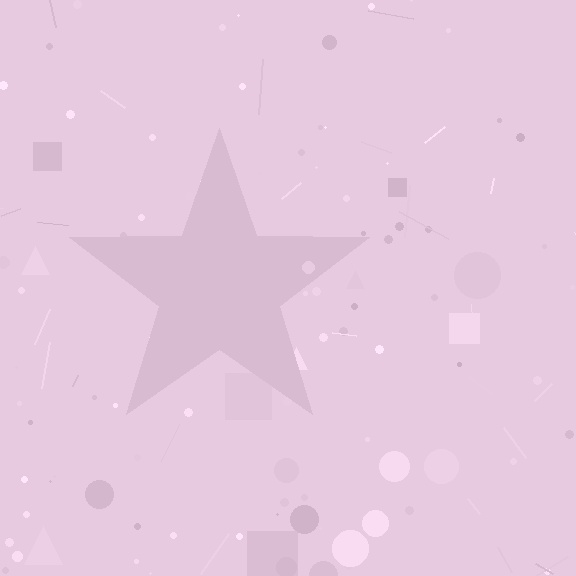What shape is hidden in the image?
A star is hidden in the image.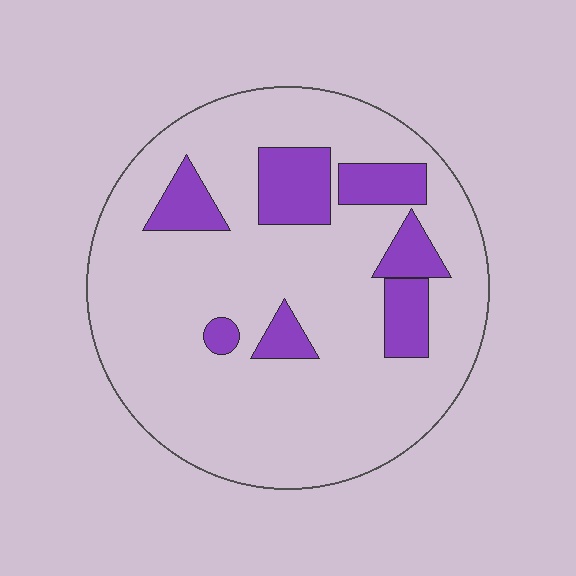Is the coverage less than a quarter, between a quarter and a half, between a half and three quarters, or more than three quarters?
Less than a quarter.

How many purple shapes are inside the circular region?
7.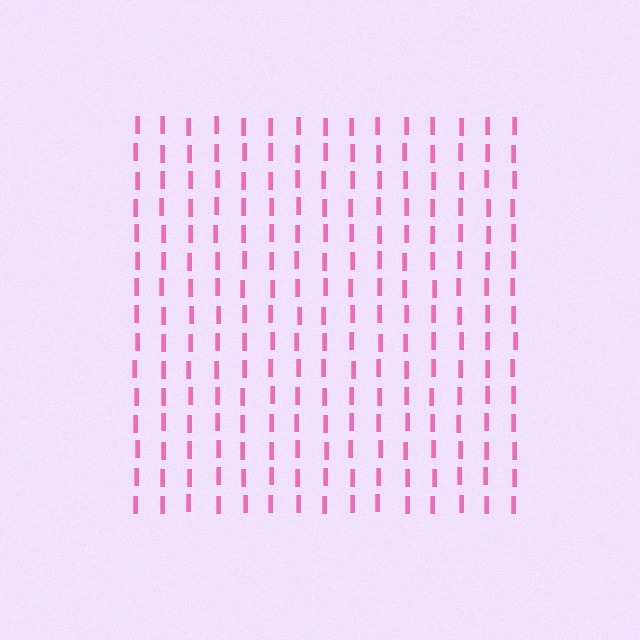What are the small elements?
The small elements are letter I's.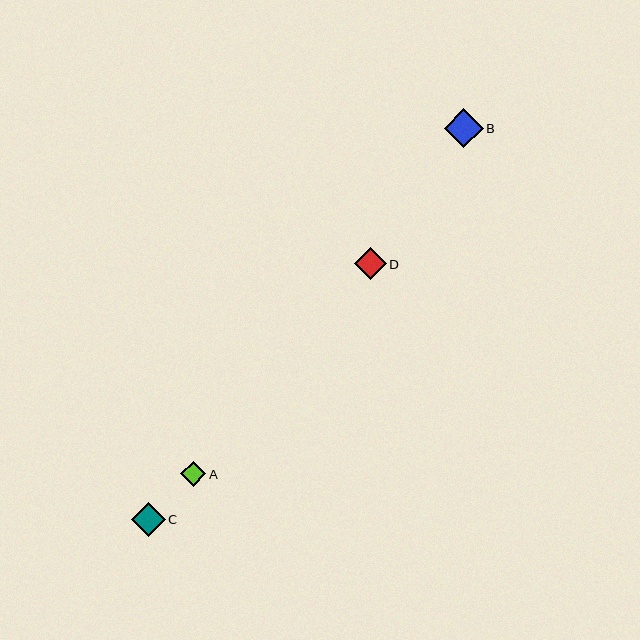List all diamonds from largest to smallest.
From largest to smallest: B, C, D, A.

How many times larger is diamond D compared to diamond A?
Diamond D is approximately 1.3 times the size of diamond A.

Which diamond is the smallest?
Diamond A is the smallest with a size of approximately 25 pixels.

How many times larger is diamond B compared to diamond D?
Diamond B is approximately 1.2 times the size of diamond D.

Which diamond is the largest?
Diamond B is the largest with a size of approximately 39 pixels.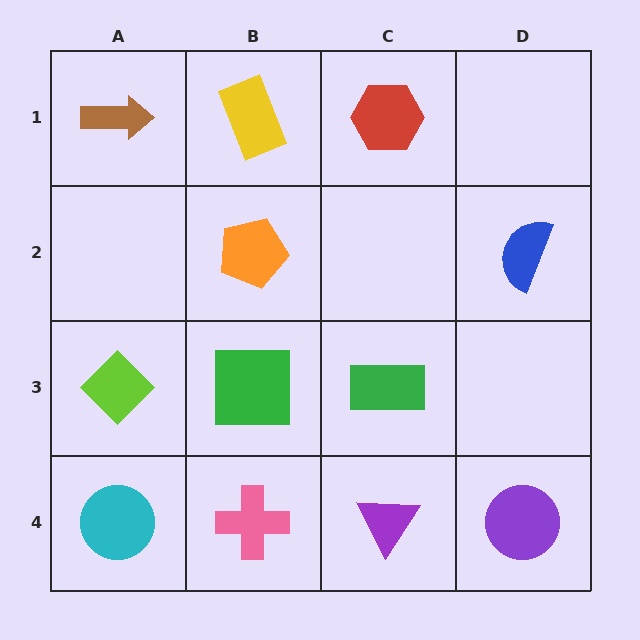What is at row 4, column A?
A cyan circle.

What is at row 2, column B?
An orange pentagon.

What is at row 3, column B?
A green square.